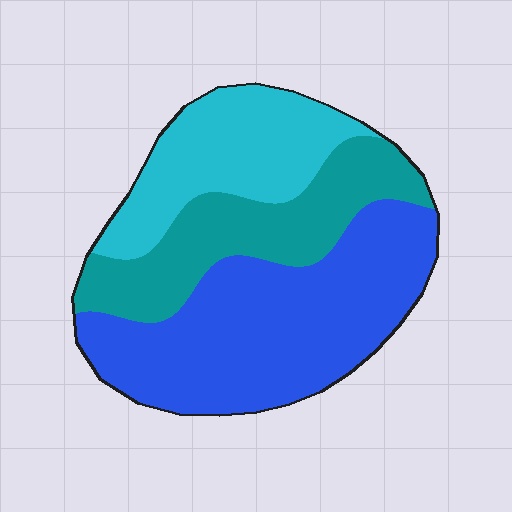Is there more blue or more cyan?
Blue.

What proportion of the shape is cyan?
Cyan covers about 25% of the shape.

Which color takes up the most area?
Blue, at roughly 50%.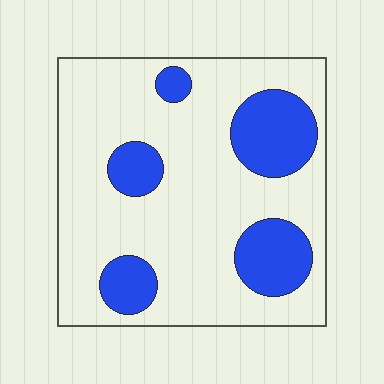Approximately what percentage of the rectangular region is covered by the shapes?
Approximately 25%.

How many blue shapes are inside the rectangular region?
5.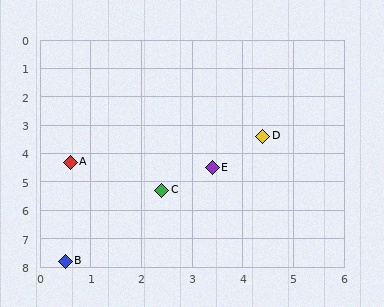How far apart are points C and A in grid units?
Points C and A are about 2.1 grid units apart.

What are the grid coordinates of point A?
Point A is at approximately (0.6, 4.3).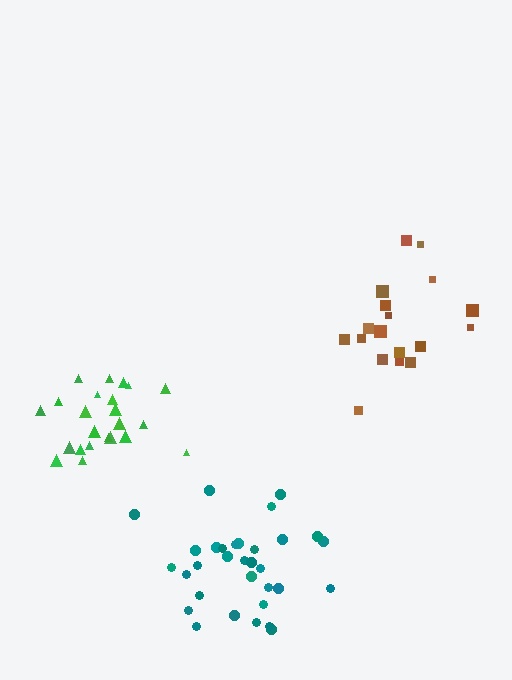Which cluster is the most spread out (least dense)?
Brown.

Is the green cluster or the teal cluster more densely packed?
Green.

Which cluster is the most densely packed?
Green.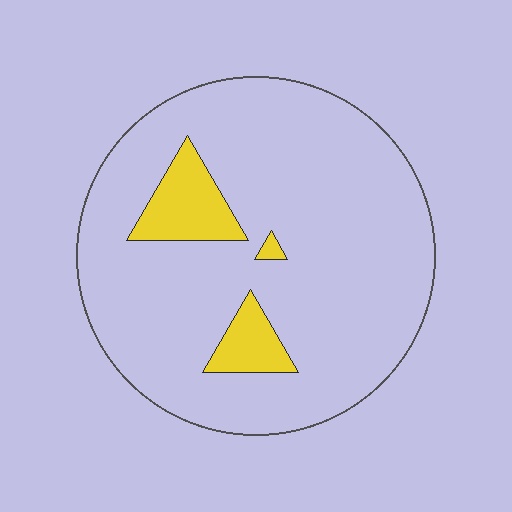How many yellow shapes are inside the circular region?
3.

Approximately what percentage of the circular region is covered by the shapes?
Approximately 10%.